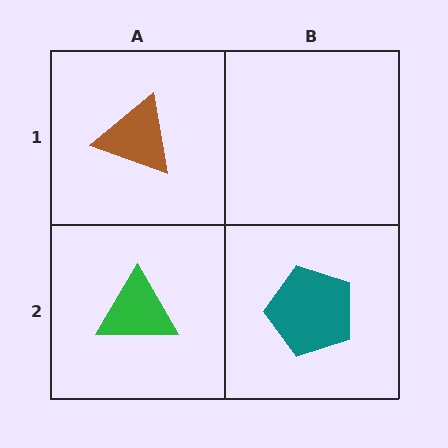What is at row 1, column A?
A brown triangle.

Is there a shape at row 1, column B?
No, that cell is empty.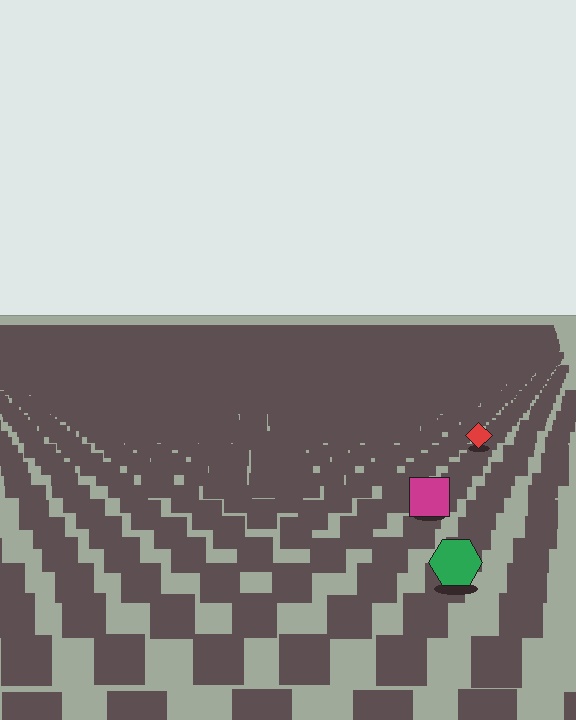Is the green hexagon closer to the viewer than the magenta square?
Yes. The green hexagon is closer — you can tell from the texture gradient: the ground texture is coarser near it.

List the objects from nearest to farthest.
From nearest to farthest: the green hexagon, the magenta square, the red diamond.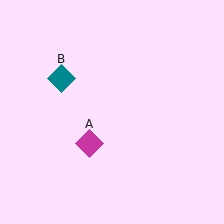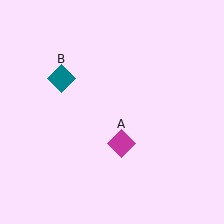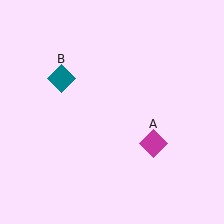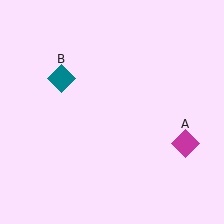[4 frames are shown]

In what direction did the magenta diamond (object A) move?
The magenta diamond (object A) moved right.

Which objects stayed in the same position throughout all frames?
Teal diamond (object B) remained stationary.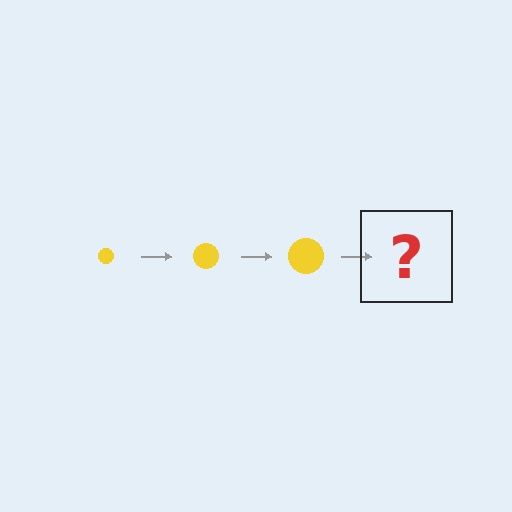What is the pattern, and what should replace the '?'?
The pattern is that the circle gets progressively larger each step. The '?' should be a yellow circle, larger than the previous one.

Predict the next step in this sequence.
The next step is a yellow circle, larger than the previous one.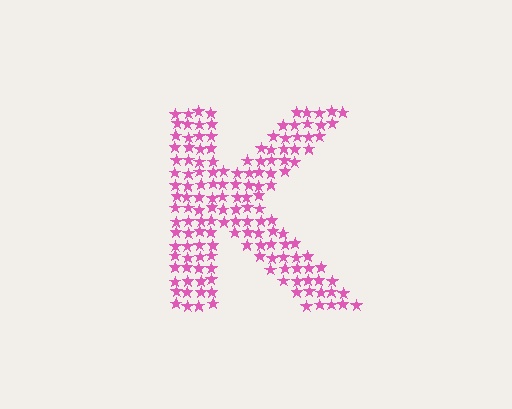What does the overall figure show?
The overall figure shows the letter K.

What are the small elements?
The small elements are stars.